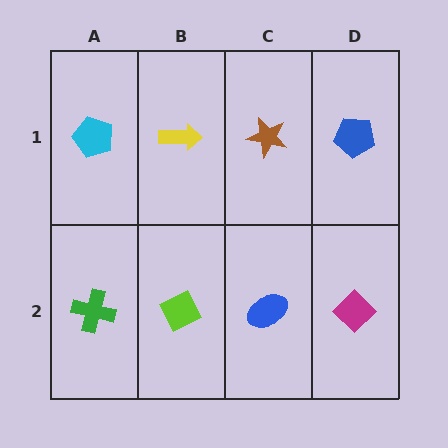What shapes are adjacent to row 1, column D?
A magenta diamond (row 2, column D), a brown star (row 1, column C).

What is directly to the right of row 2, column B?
A blue ellipse.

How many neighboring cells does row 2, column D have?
2.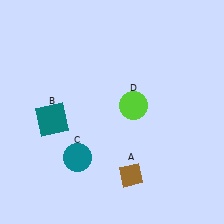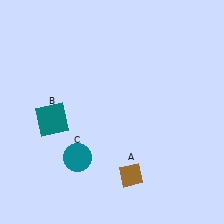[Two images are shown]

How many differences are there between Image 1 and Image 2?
There is 1 difference between the two images.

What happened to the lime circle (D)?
The lime circle (D) was removed in Image 2. It was in the top-right area of Image 1.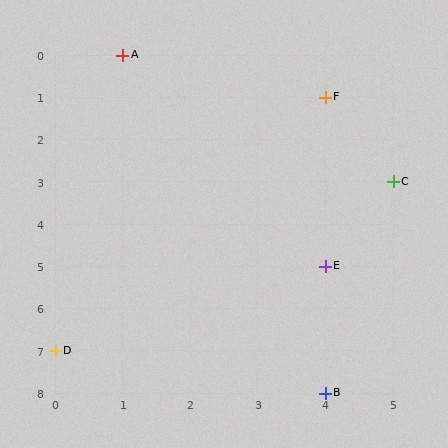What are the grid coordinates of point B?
Point B is at grid coordinates (4, 8).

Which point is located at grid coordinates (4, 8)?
Point B is at (4, 8).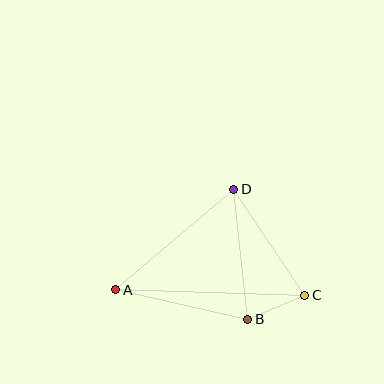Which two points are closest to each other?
Points B and C are closest to each other.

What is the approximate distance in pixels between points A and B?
The distance between A and B is approximately 135 pixels.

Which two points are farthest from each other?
Points A and C are farthest from each other.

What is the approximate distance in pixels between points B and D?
The distance between B and D is approximately 131 pixels.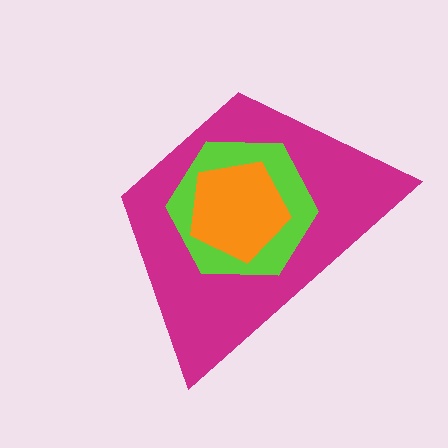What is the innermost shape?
The orange pentagon.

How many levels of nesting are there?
3.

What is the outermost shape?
The magenta trapezoid.